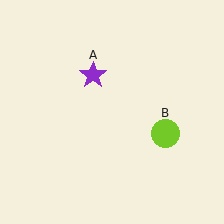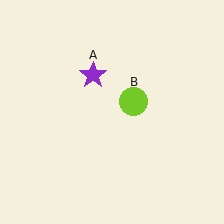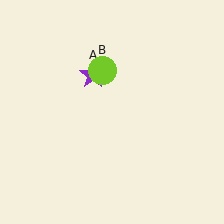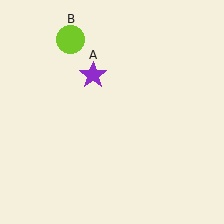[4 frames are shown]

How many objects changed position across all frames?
1 object changed position: lime circle (object B).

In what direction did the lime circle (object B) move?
The lime circle (object B) moved up and to the left.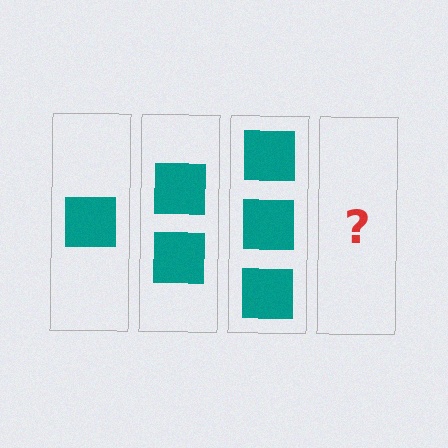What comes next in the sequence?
The next element should be 4 squares.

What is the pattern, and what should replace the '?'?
The pattern is that each step adds one more square. The '?' should be 4 squares.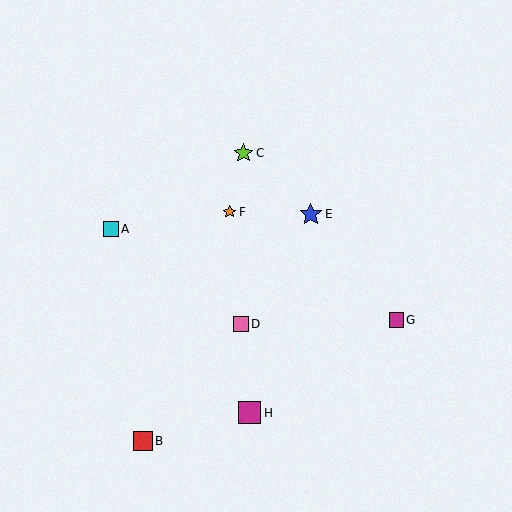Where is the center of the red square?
The center of the red square is at (143, 441).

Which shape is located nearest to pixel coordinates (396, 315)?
The magenta square (labeled G) at (396, 320) is nearest to that location.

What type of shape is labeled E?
Shape E is a blue star.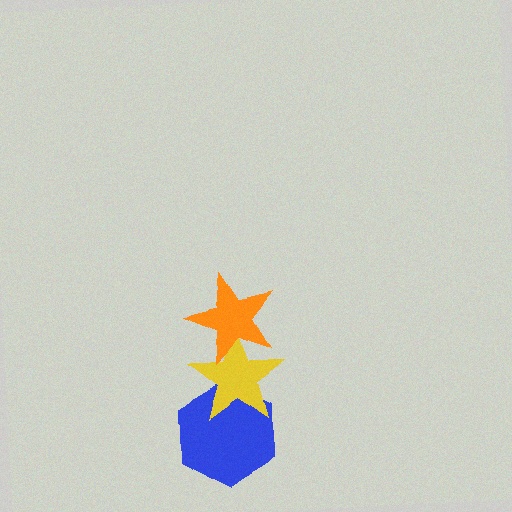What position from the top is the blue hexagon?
The blue hexagon is 3rd from the top.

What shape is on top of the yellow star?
The orange star is on top of the yellow star.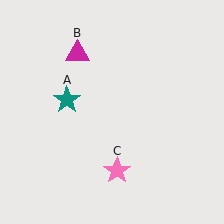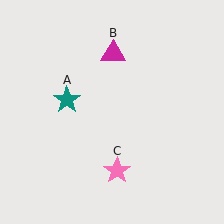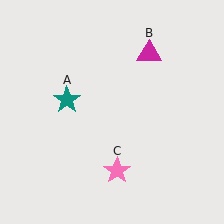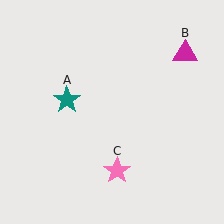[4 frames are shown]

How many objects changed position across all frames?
1 object changed position: magenta triangle (object B).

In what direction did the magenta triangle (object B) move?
The magenta triangle (object B) moved right.